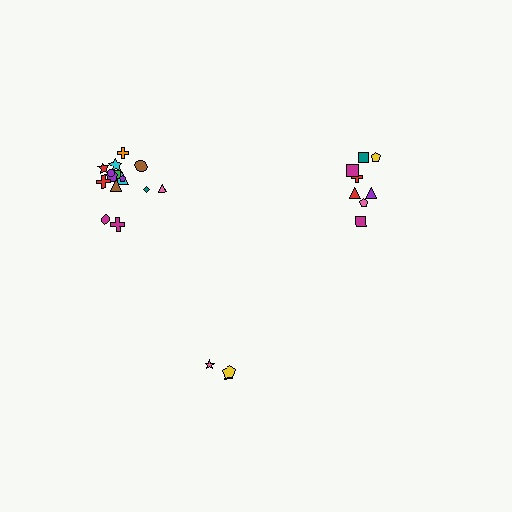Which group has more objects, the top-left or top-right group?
The top-left group.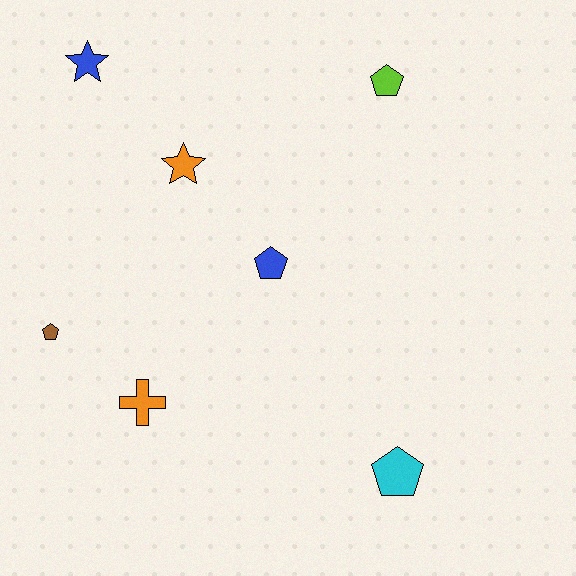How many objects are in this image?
There are 7 objects.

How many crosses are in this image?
There is 1 cross.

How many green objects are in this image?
There are no green objects.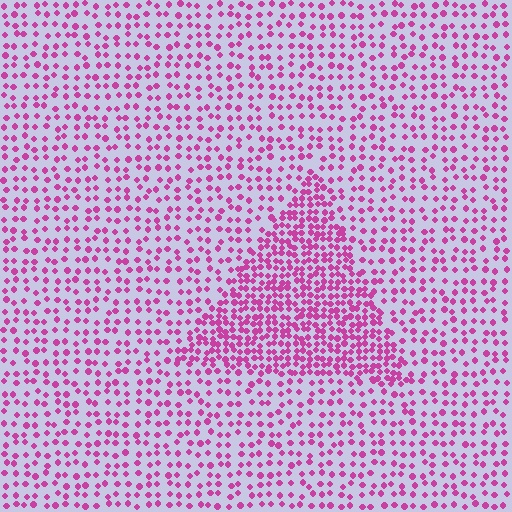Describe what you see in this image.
The image contains small magenta elements arranged at two different densities. A triangle-shaped region is visible where the elements are more densely packed than the surrounding area.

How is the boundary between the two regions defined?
The boundary is defined by a change in element density (approximately 2.1x ratio). All elements are the same color, size, and shape.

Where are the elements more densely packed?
The elements are more densely packed inside the triangle boundary.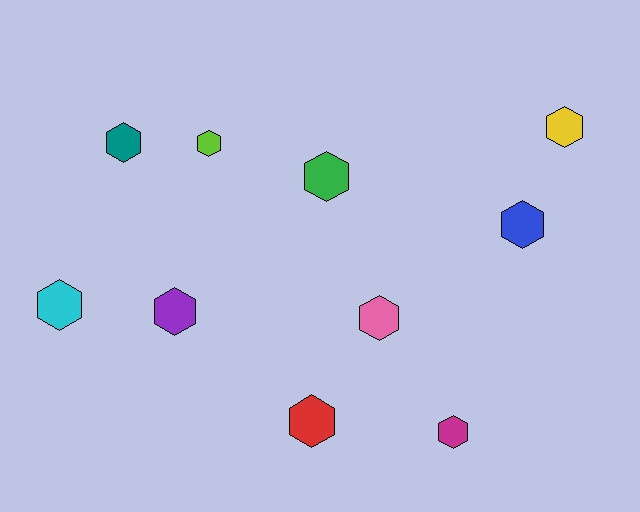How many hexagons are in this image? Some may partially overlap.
There are 10 hexagons.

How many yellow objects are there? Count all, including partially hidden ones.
There is 1 yellow object.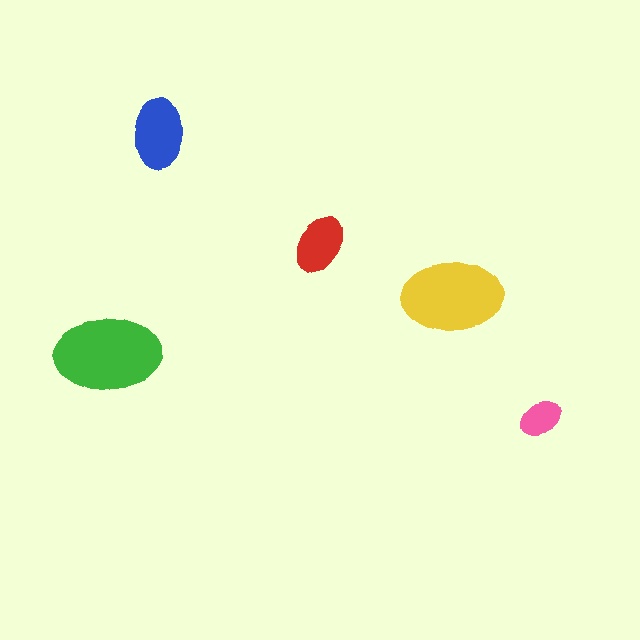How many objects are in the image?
There are 5 objects in the image.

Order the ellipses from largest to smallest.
the green one, the yellow one, the blue one, the red one, the pink one.